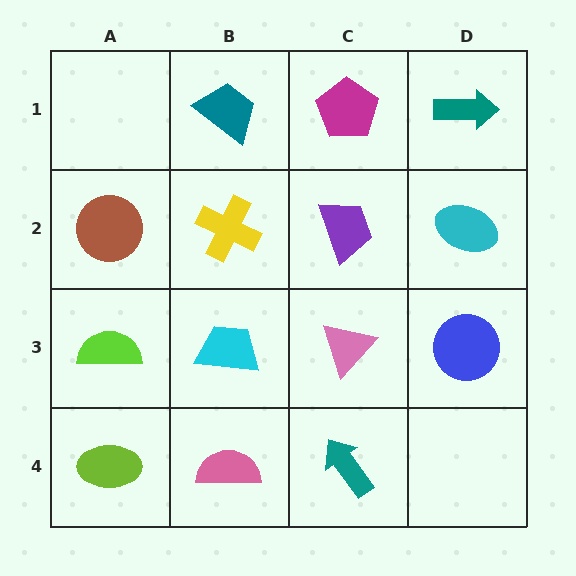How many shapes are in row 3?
4 shapes.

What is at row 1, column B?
A teal trapezoid.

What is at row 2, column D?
A cyan ellipse.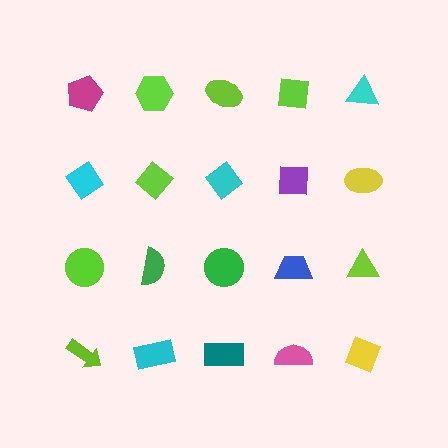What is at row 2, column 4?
A purple square.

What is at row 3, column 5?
A lime triangle.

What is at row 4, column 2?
A cyan rectangle.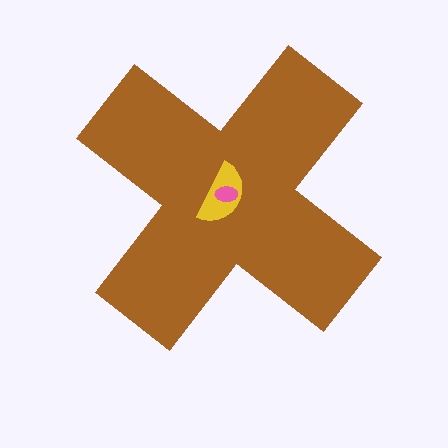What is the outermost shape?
The brown cross.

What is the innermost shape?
The pink ellipse.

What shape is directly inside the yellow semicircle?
The pink ellipse.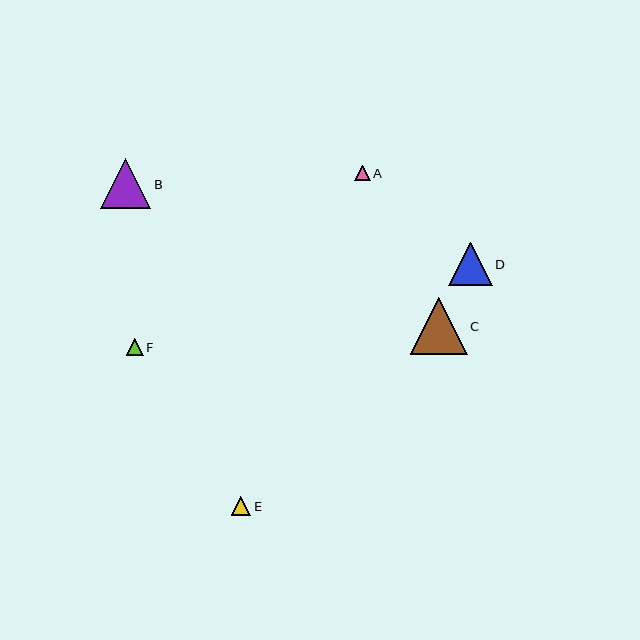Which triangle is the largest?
Triangle C is the largest with a size of approximately 57 pixels.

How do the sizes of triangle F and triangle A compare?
Triangle F and triangle A are approximately the same size.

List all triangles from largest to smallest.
From largest to smallest: C, B, D, E, F, A.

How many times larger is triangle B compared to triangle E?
Triangle B is approximately 2.6 times the size of triangle E.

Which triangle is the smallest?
Triangle A is the smallest with a size of approximately 15 pixels.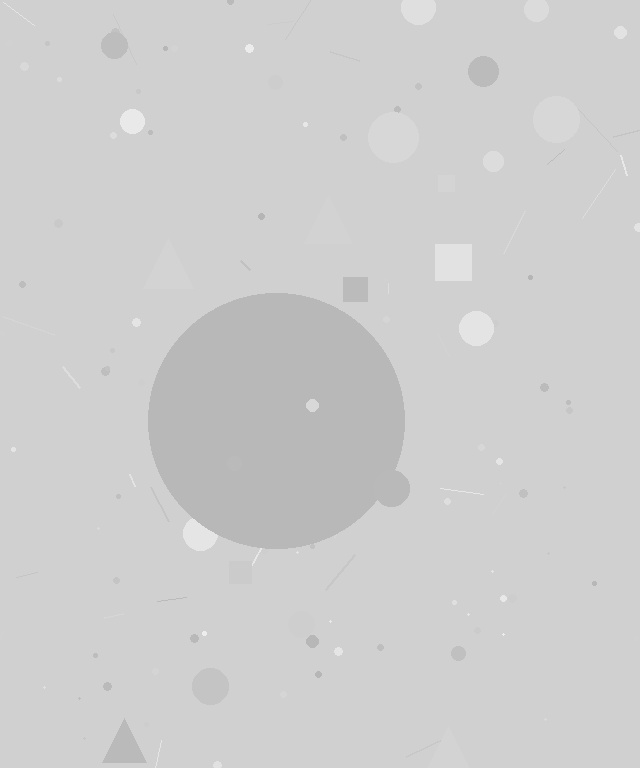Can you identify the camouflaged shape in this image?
The camouflaged shape is a circle.